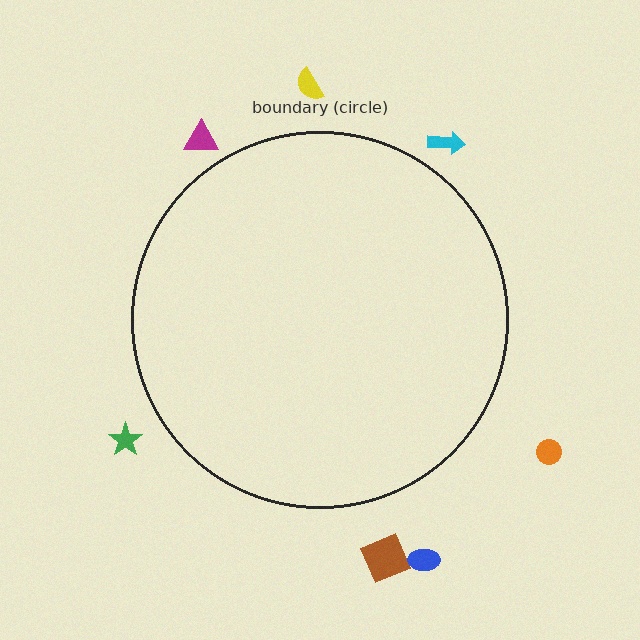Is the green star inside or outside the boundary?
Outside.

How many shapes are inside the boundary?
0 inside, 7 outside.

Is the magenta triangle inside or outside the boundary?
Outside.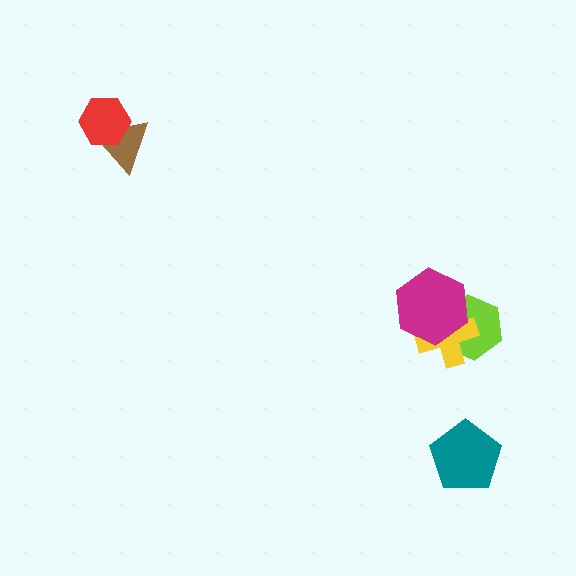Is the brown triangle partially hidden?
Yes, it is partially covered by another shape.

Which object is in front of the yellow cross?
The magenta hexagon is in front of the yellow cross.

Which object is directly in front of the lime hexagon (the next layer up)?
The yellow cross is directly in front of the lime hexagon.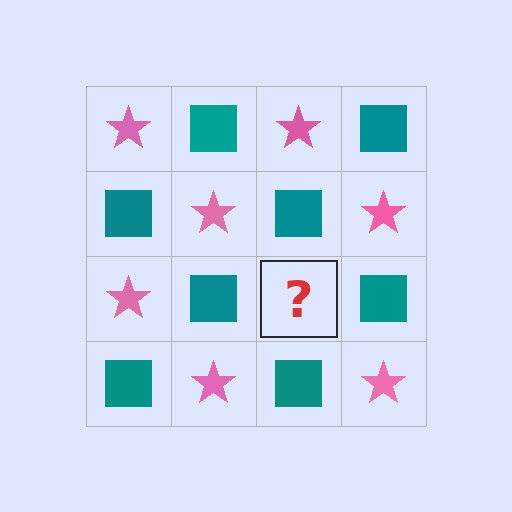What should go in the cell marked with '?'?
The missing cell should contain a pink star.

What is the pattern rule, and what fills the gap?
The rule is that it alternates pink star and teal square in a checkerboard pattern. The gap should be filled with a pink star.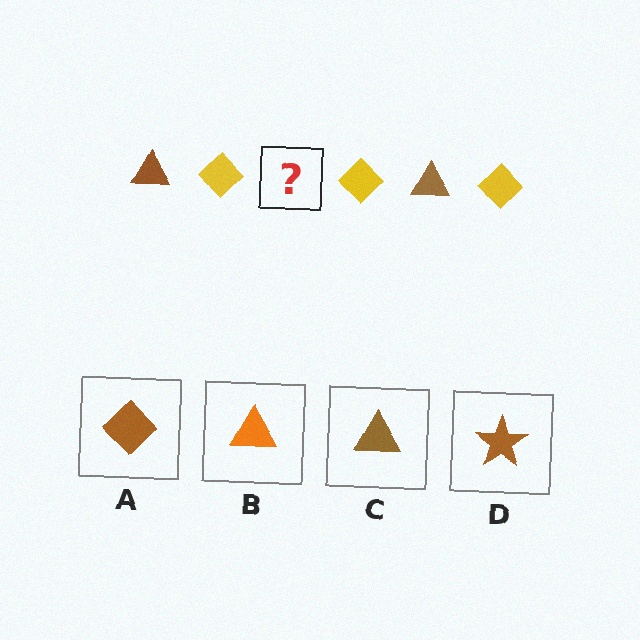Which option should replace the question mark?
Option C.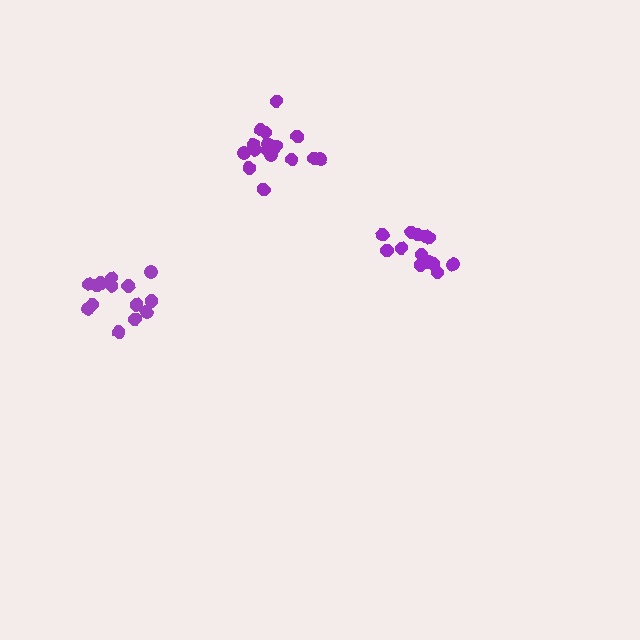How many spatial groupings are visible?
There are 3 spatial groupings.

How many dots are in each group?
Group 1: 13 dots, Group 2: 16 dots, Group 3: 15 dots (44 total).